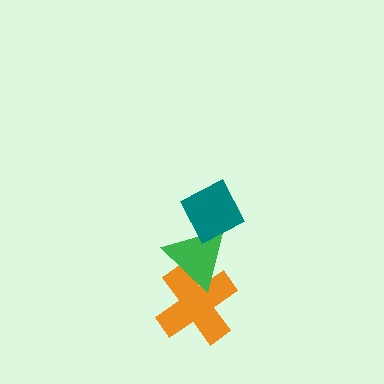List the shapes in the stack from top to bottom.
From top to bottom: the teal diamond, the green triangle, the orange cross.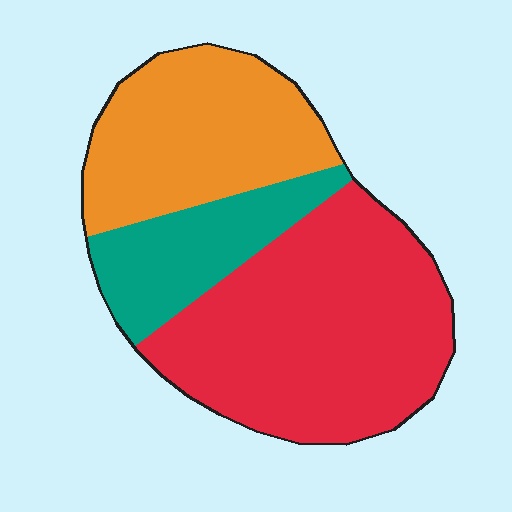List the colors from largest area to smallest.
From largest to smallest: red, orange, teal.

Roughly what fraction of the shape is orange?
Orange covers 31% of the shape.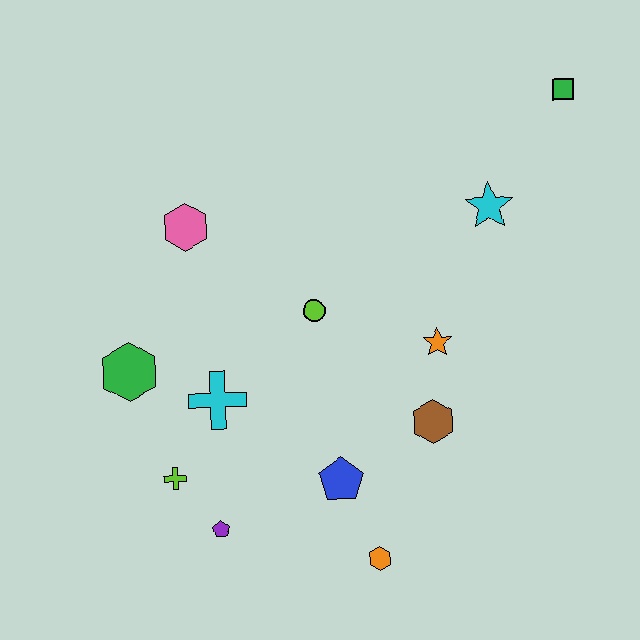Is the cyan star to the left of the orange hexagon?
No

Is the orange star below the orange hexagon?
No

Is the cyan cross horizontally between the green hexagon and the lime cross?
No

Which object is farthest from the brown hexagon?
The green square is farthest from the brown hexagon.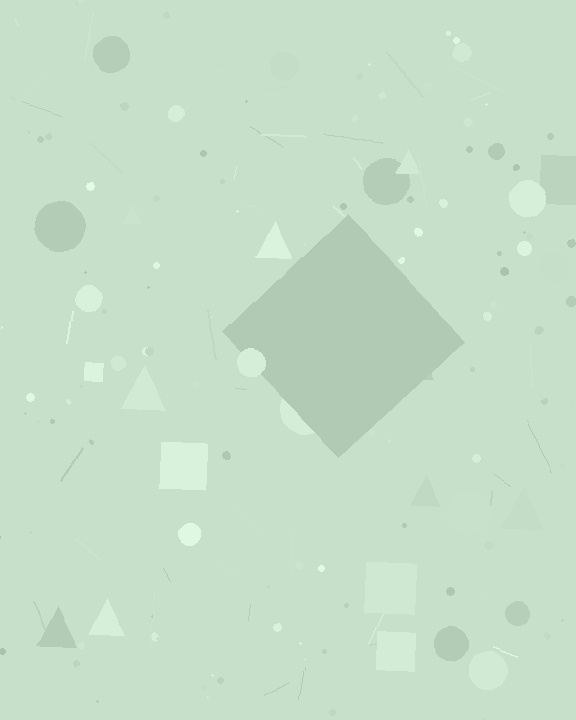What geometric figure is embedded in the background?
A diamond is embedded in the background.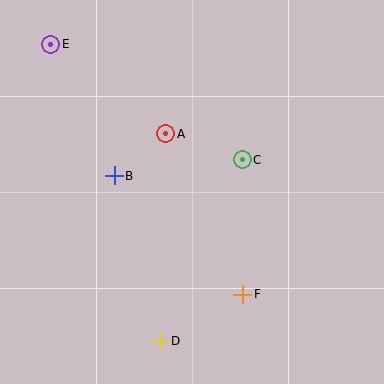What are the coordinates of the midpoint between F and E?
The midpoint between F and E is at (147, 169).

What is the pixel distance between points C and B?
The distance between C and B is 129 pixels.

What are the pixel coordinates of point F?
Point F is at (243, 294).